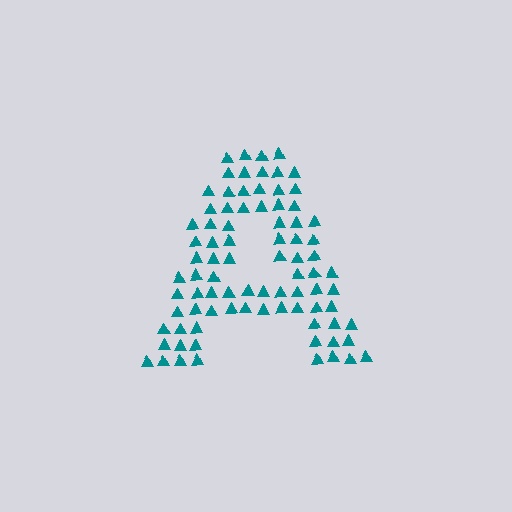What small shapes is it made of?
It is made of small triangles.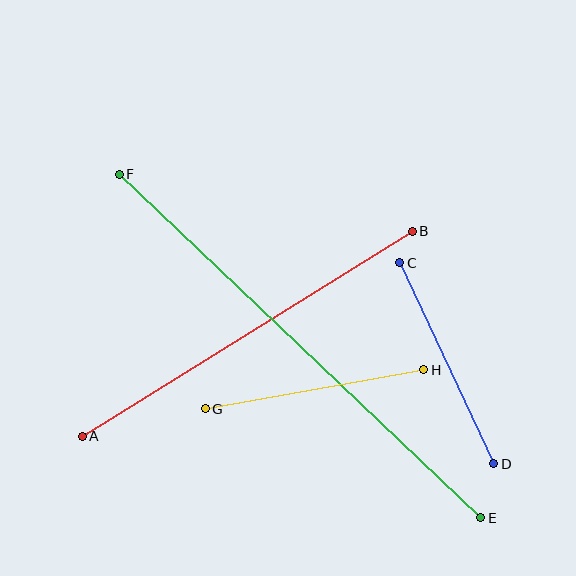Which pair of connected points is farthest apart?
Points E and F are farthest apart.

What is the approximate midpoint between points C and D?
The midpoint is at approximately (447, 363) pixels.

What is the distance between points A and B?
The distance is approximately 389 pixels.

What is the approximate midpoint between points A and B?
The midpoint is at approximately (247, 334) pixels.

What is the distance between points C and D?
The distance is approximately 222 pixels.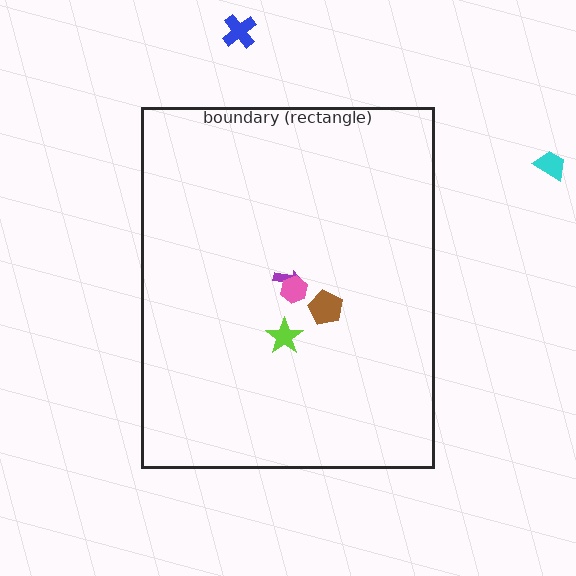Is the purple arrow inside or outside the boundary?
Inside.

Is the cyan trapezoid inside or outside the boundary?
Outside.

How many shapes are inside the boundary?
4 inside, 2 outside.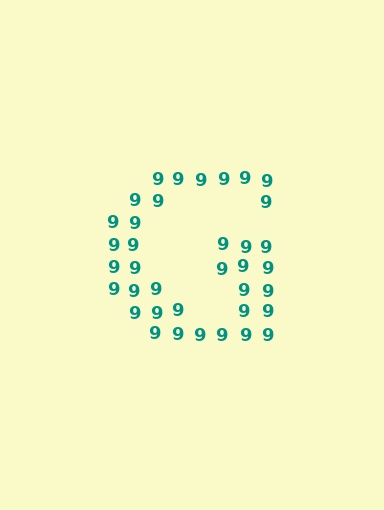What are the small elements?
The small elements are digit 9's.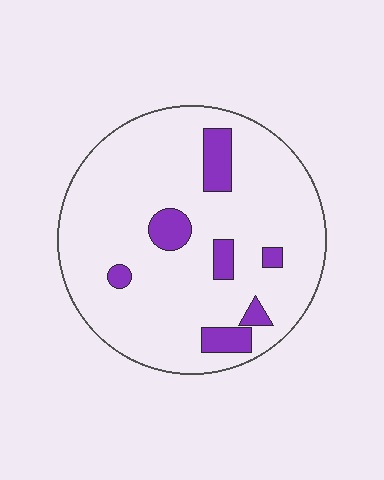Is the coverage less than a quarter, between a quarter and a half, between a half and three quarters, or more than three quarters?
Less than a quarter.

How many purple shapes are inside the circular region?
7.